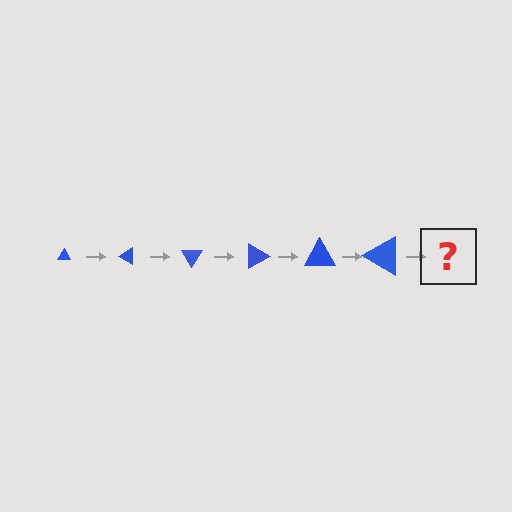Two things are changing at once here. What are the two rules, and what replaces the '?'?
The two rules are that the triangle grows larger each step and it rotates 30 degrees each step. The '?' should be a triangle, larger than the previous one and rotated 180 degrees from the start.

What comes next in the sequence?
The next element should be a triangle, larger than the previous one and rotated 180 degrees from the start.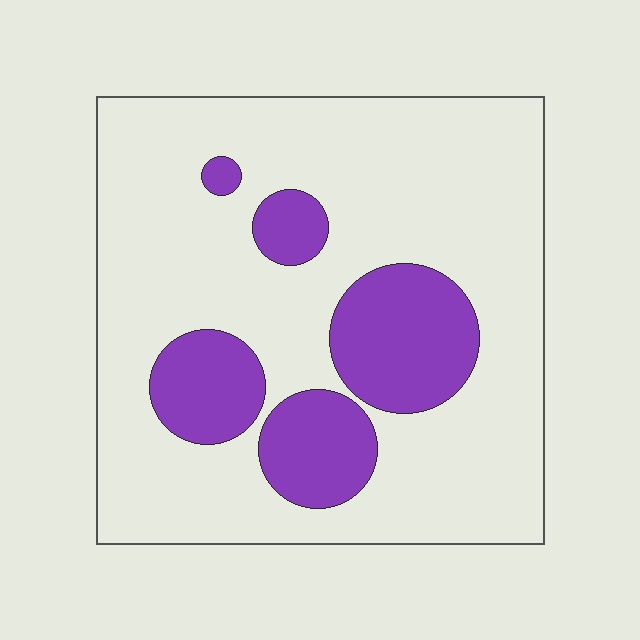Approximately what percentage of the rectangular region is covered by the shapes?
Approximately 25%.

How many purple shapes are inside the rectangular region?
5.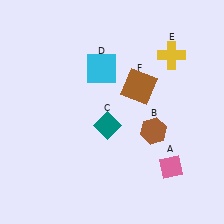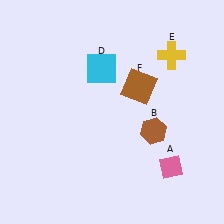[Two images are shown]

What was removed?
The teal diamond (C) was removed in Image 2.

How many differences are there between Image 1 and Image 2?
There is 1 difference between the two images.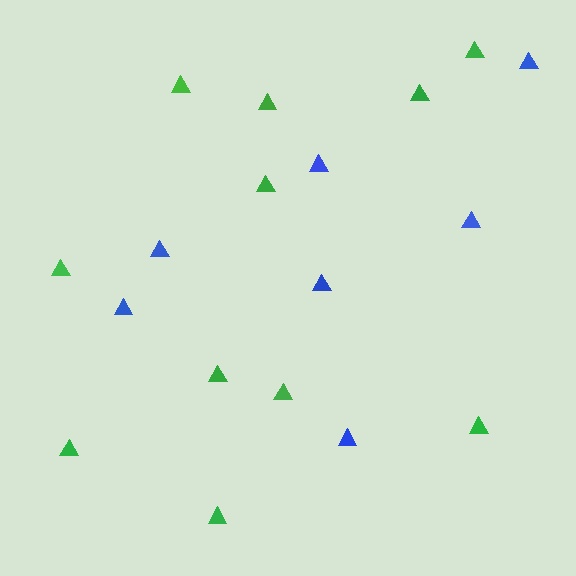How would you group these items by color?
There are 2 groups: one group of blue triangles (7) and one group of green triangles (11).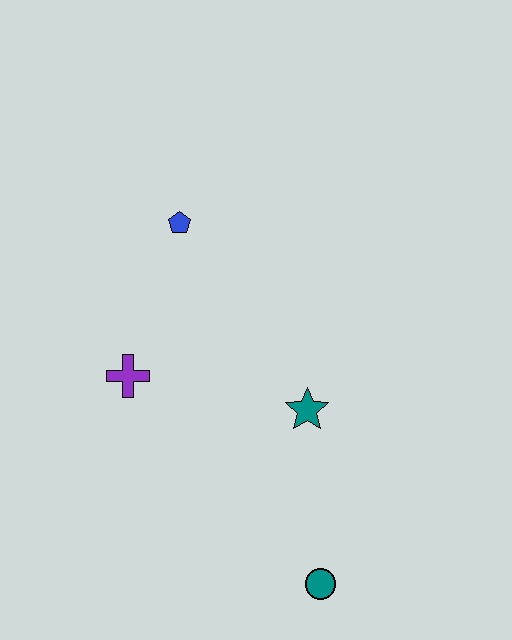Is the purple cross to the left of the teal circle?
Yes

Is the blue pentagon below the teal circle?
No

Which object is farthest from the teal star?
The blue pentagon is farthest from the teal star.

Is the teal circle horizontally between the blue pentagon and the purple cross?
No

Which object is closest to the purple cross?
The blue pentagon is closest to the purple cross.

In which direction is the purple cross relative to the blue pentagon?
The purple cross is below the blue pentagon.